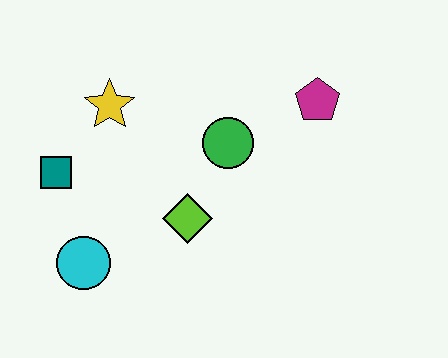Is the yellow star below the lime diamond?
No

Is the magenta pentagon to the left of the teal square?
No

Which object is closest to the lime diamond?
The green circle is closest to the lime diamond.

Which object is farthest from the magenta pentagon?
The cyan circle is farthest from the magenta pentagon.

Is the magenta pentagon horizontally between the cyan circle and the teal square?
No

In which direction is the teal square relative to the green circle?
The teal square is to the left of the green circle.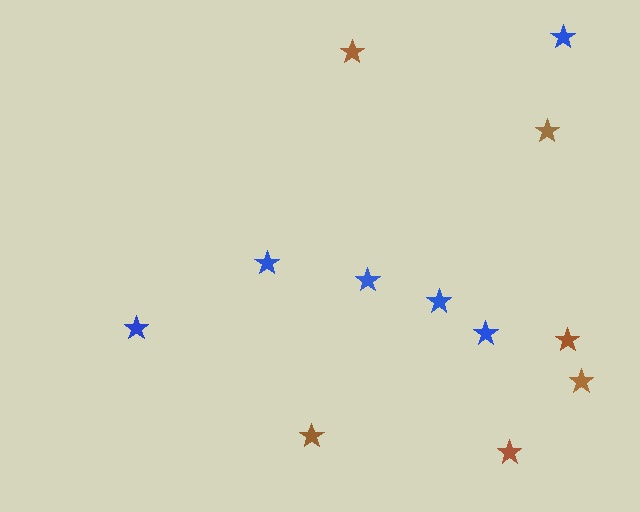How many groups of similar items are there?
There are 2 groups: one group of brown stars (6) and one group of blue stars (6).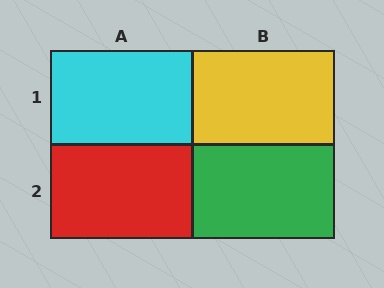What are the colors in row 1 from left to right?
Cyan, yellow.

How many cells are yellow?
1 cell is yellow.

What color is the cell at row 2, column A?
Red.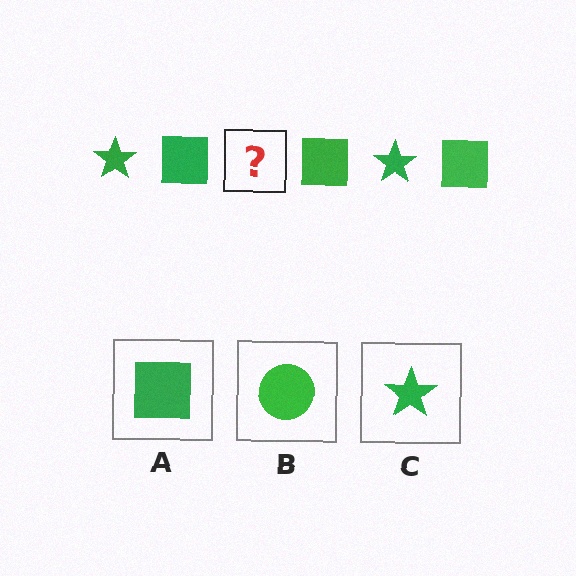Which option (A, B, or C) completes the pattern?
C.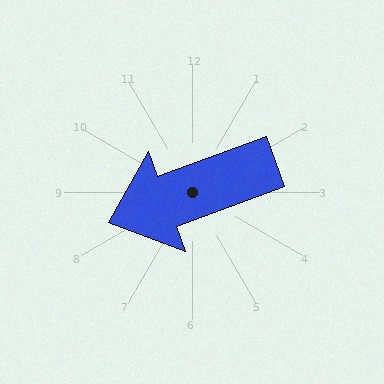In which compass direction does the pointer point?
West.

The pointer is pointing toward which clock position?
Roughly 8 o'clock.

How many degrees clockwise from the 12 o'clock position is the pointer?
Approximately 250 degrees.